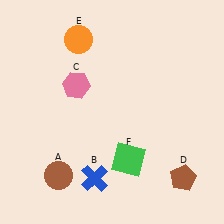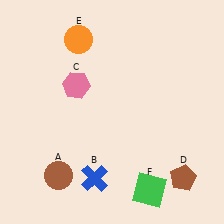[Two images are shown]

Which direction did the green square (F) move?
The green square (F) moved down.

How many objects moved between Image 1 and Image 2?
1 object moved between the two images.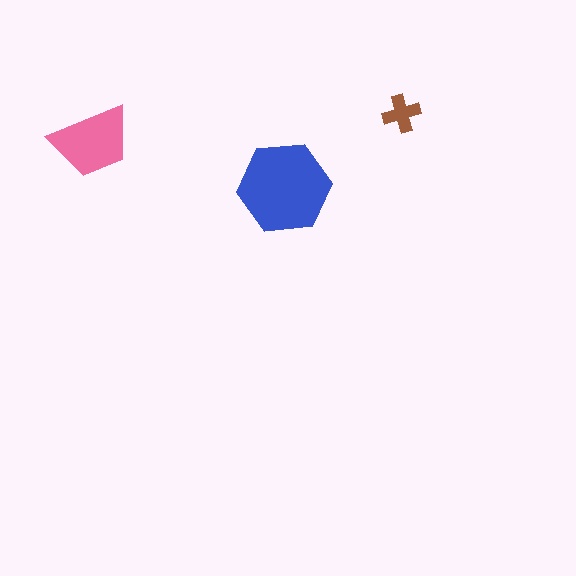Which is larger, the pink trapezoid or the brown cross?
The pink trapezoid.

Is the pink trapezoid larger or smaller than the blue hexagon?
Smaller.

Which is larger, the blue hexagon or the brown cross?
The blue hexagon.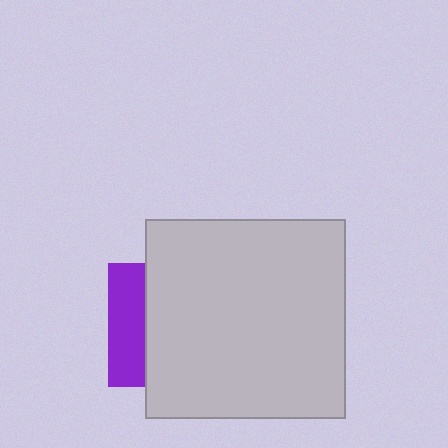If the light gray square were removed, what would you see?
You would see the complete purple square.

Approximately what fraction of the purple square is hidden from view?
Roughly 70% of the purple square is hidden behind the light gray square.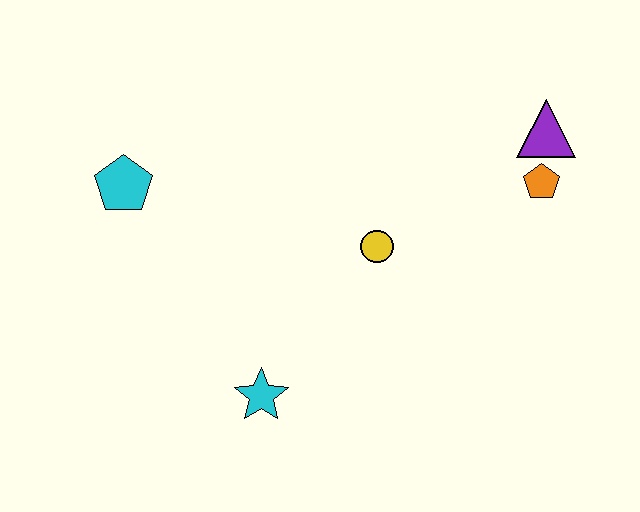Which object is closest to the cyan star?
The yellow circle is closest to the cyan star.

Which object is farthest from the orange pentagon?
The cyan pentagon is farthest from the orange pentagon.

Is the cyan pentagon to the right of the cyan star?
No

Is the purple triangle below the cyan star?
No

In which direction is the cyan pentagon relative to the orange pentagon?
The cyan pentagon is to the left of the orange pentagon.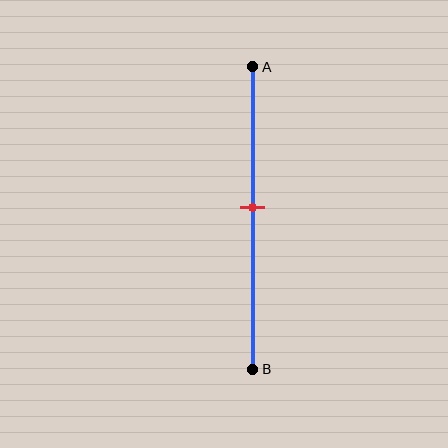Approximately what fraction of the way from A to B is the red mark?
The red mark is approximately 45% of the way from A to B.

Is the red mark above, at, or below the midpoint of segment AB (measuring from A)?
The red mark is above the midpoint of segment AB.